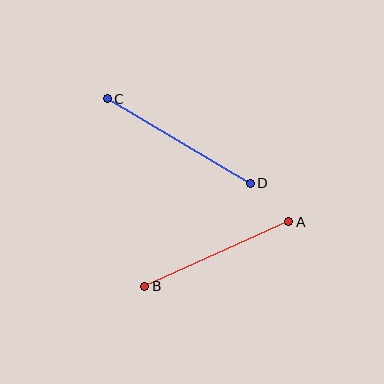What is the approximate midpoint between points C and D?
The midpoint is at approximately (179, 141) pixels.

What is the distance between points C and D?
The distance is approximately 166 pixels.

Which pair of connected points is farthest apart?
Points C and D are farthest apart.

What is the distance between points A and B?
The distance is approximately 157 pixels.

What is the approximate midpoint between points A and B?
The midpoint is at approximately (217, 254) pixels.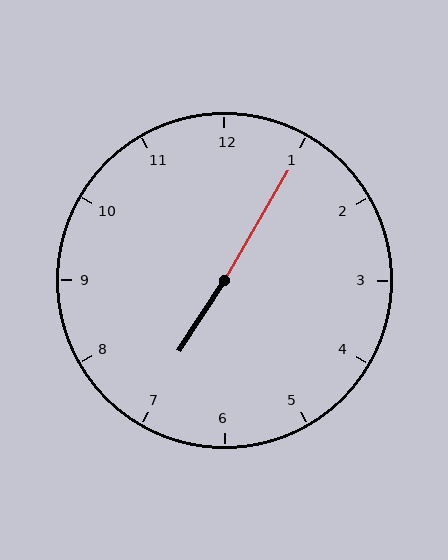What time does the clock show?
7:05.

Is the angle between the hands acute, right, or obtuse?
It is obtuse.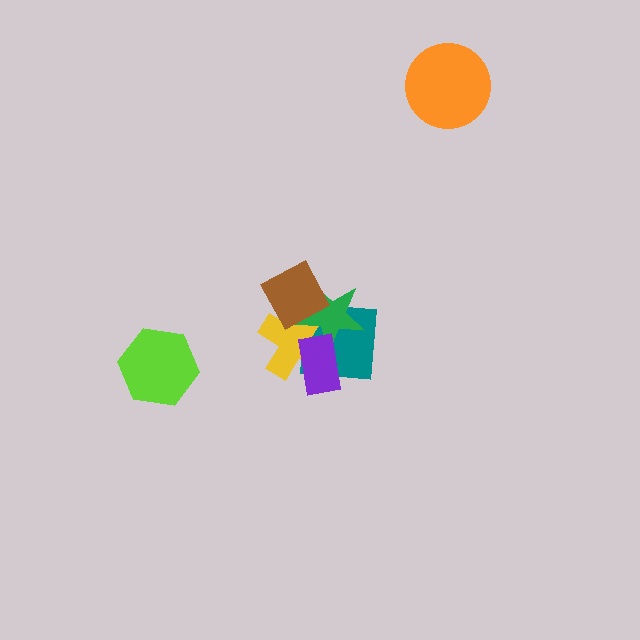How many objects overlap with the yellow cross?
4 objects overlap with the yellow cross.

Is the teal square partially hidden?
Yes, it is partially covered by another shape.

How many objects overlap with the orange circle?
0 objects overlap with the orange circle.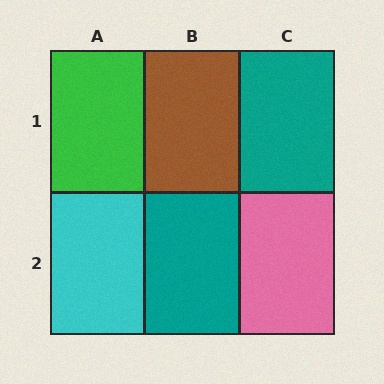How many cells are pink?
1 cell is pink.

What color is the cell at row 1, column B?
Brown.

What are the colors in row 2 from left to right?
Cyan, teal, pink.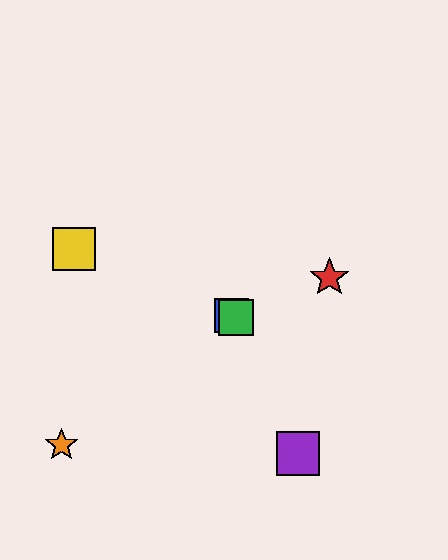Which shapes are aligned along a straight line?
The blue square, the green square, the yellow square are aligned along a straight line.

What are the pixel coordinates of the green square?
The green square is at (236, 318).